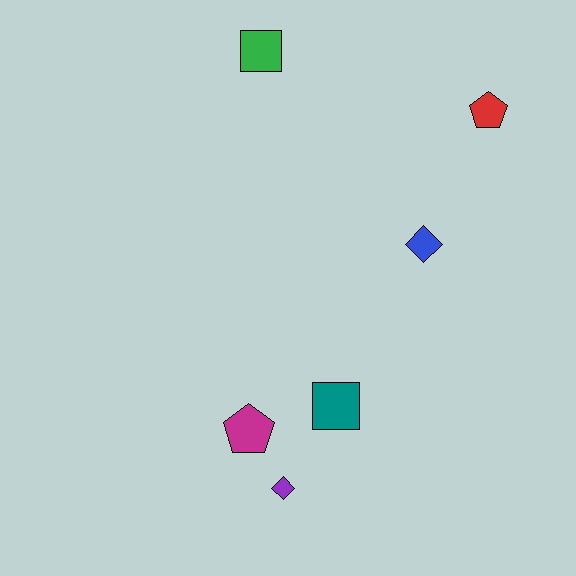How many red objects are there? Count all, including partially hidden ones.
There is 1 red object.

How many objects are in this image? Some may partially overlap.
There are 6 objects.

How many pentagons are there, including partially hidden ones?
There are 2 pentagons.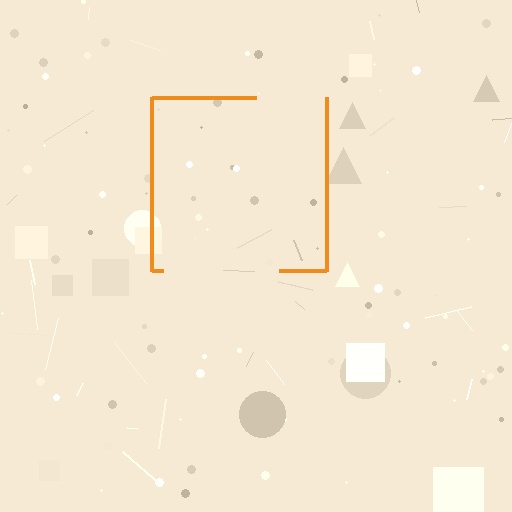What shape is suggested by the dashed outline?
The dashed outline suggests a square.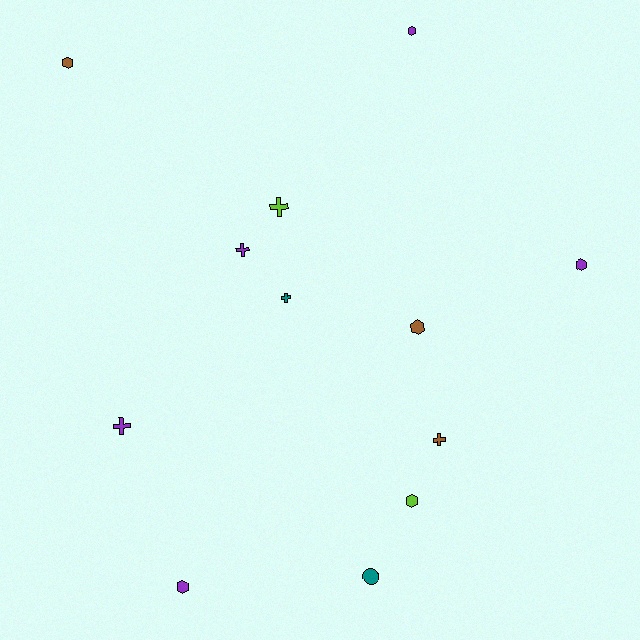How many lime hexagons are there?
There is 1 lime hexagon.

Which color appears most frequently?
Purple, with 5 objects.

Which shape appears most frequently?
Hexagon, with 6 objects.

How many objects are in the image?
There are 12 objects.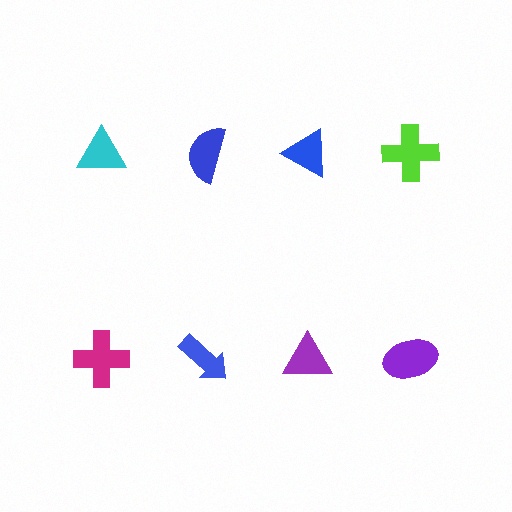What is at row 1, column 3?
A blue triangle.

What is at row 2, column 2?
A blue arrow.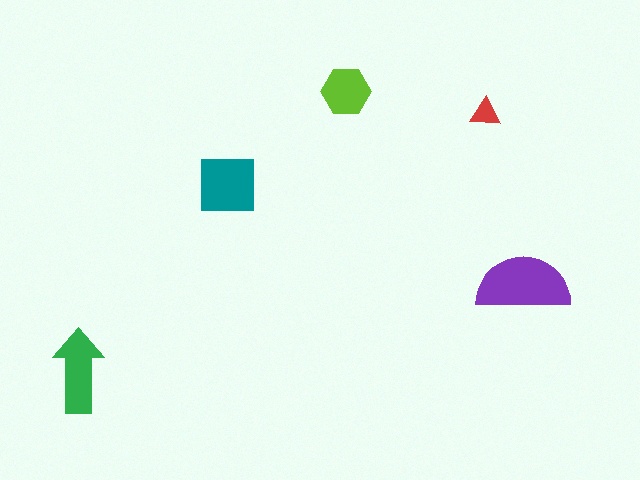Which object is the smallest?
The red triangle.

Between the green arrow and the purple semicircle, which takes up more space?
The purple semicircle.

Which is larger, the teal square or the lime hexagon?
The teal square.